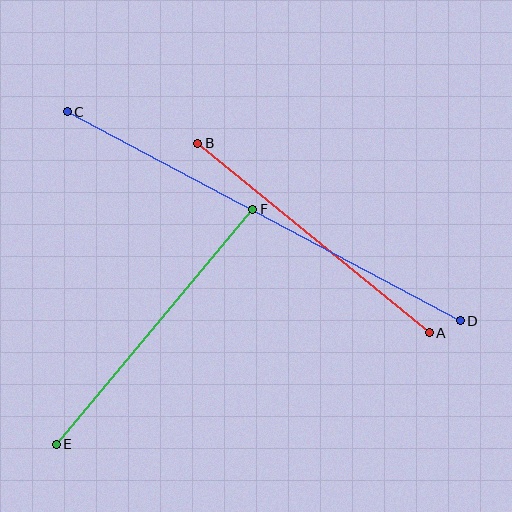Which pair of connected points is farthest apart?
Points C and D are farthest apart.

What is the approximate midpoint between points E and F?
The midpoint is at approximately (154, 327) pixels.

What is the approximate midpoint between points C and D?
The midpoint is at approximately (264, 216) pixels.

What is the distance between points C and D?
The distance is approximately 445 pixels.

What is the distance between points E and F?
The distance is approximately 306 pixels.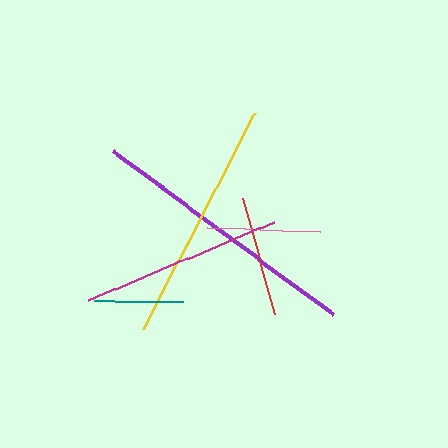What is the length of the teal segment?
The teal segment is approximately 89 pixels long.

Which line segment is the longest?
The purple line is the longest at approximately 274 pixels.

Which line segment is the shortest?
The teal line is the shortest at approximately 89 pixels.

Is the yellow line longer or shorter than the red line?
The yellow line is longer than the red line.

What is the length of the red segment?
The red segment is approximately 119 pixels long.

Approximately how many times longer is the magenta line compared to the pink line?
The magenta line is approximately 1.8 times the length of the pink line.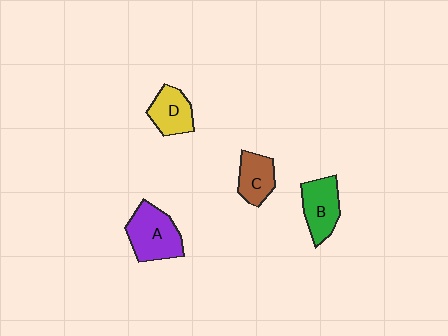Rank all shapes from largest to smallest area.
From largest to smallest: A (purple), B (green), D (yellow), C (brown).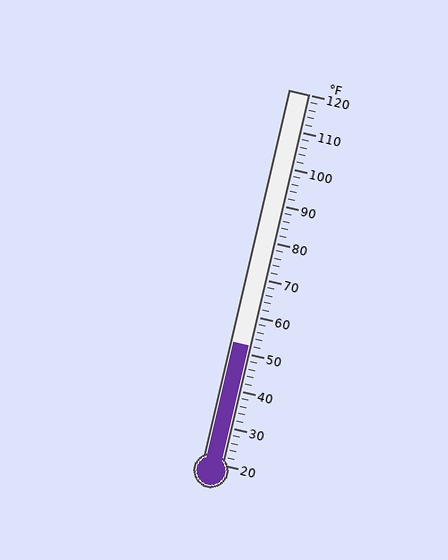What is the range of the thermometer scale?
The thermometer scale ranges from 20°F to 120°F.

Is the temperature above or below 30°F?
The temperature is above 30°F.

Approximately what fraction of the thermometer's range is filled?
The thermometer is filled to approximately 30% of its range.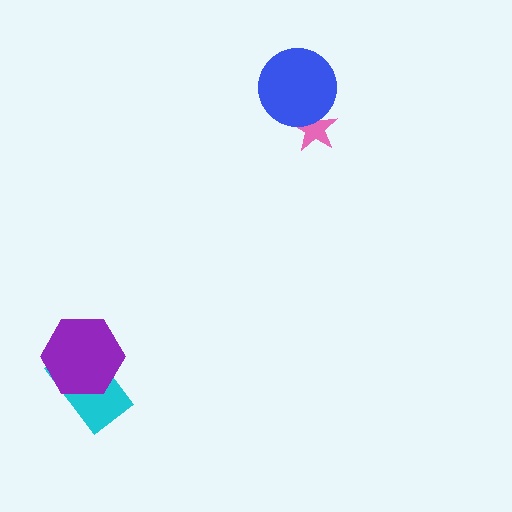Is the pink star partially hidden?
Yes, it is partially covered by another shape.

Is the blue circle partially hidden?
No, no other shape covers it.